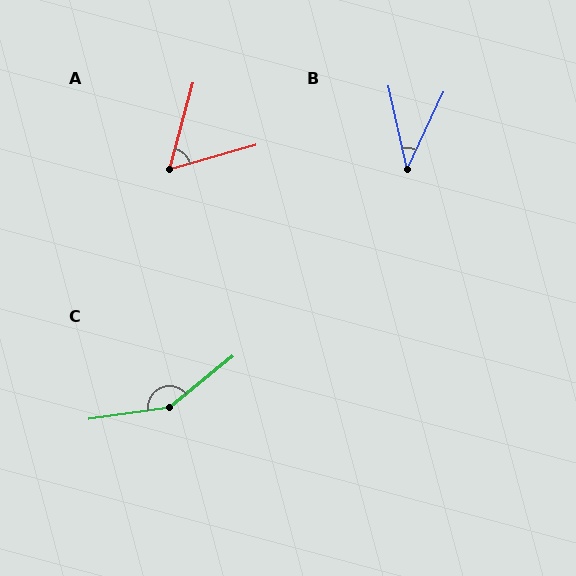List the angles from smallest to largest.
B (38°), A (59°), C (149°).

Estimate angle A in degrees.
Approximately 59 degrees.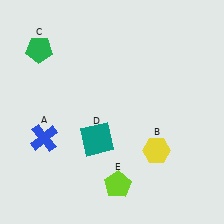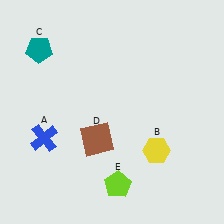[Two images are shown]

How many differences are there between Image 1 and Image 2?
There are 2 differences between the two images.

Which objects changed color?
C changed from green to teal. D changed from teal to brown.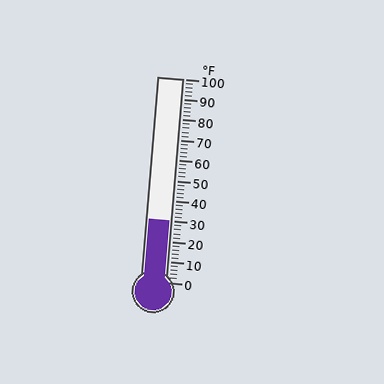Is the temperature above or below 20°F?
The temperature is above 20°F.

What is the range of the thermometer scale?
The thermometer scale ranges from 0°F to 100°F.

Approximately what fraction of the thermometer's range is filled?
The thermometer is filled to approximately 30% of its range.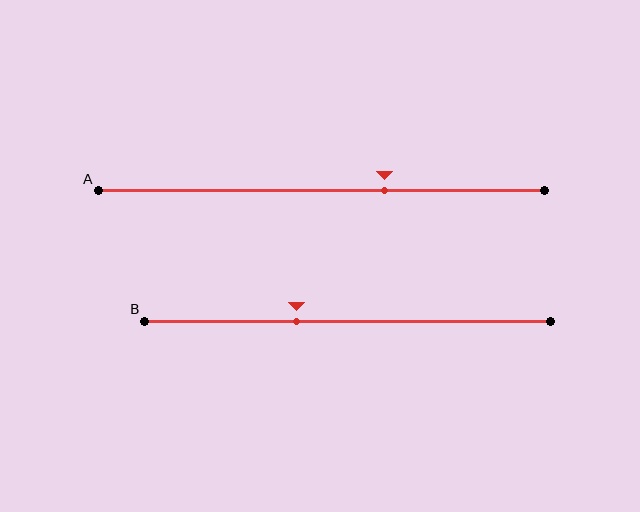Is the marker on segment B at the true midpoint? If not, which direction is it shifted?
No, the marker on segment B is shifted to the left by about 13% of the segment length.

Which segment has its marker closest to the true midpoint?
Segment B has its marker closest to the true midpoint.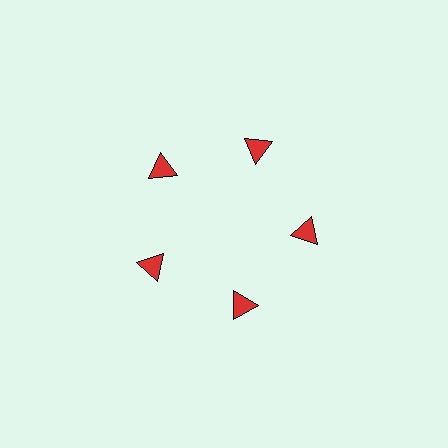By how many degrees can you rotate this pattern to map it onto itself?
The pattern maps onto itself every 72 degrees of rotation.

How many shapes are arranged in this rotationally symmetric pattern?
There are 5 shapes, arranged in 5 groups of 1.